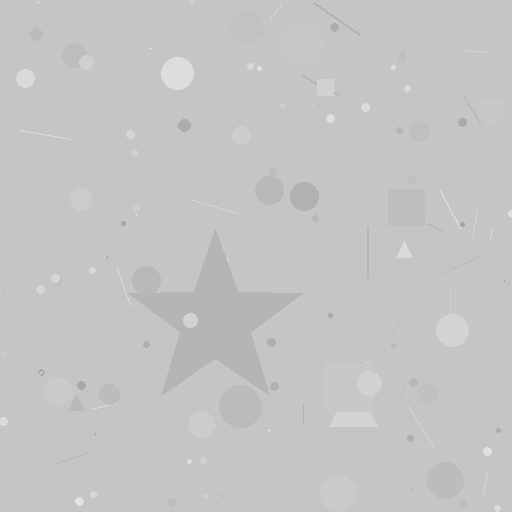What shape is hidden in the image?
A star is hidden in the image.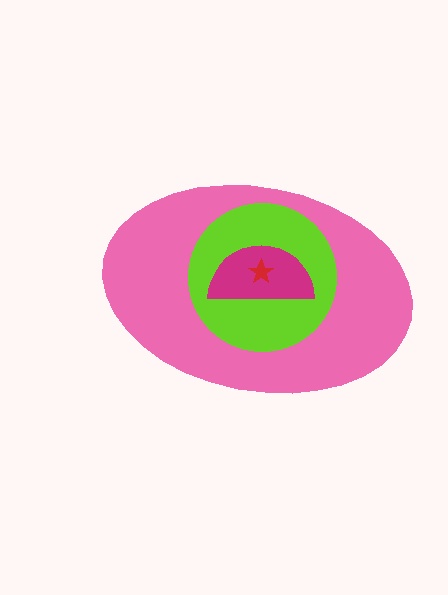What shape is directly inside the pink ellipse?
The lime circle.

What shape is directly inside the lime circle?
The magenta semicircle.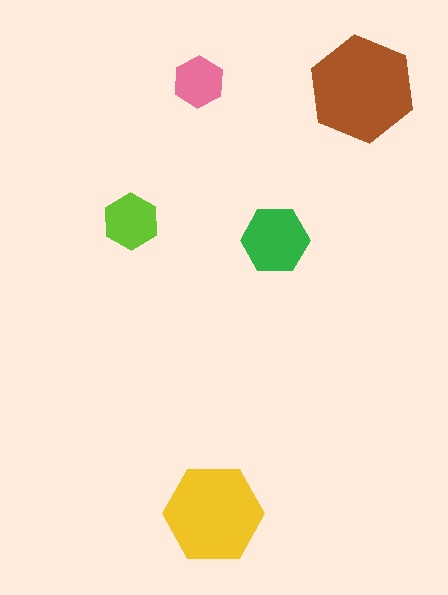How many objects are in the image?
There are 5 objects in the image.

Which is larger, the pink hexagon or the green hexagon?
The green one.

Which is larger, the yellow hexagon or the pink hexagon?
The yellow one.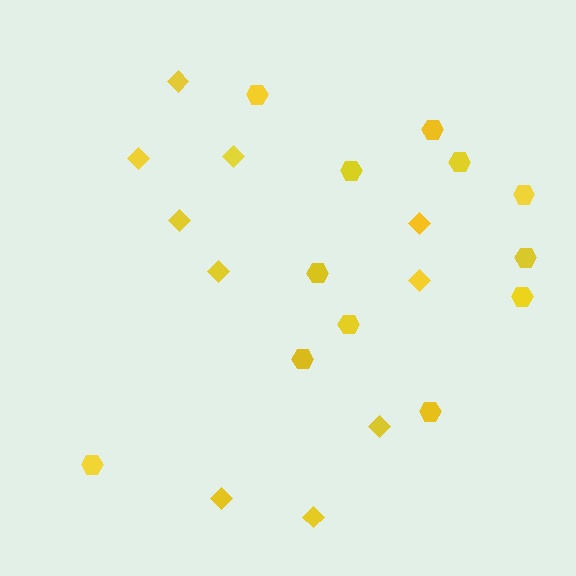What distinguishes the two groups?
There are 2 groups: one group of hexagons (12) and one group of diamonds (10).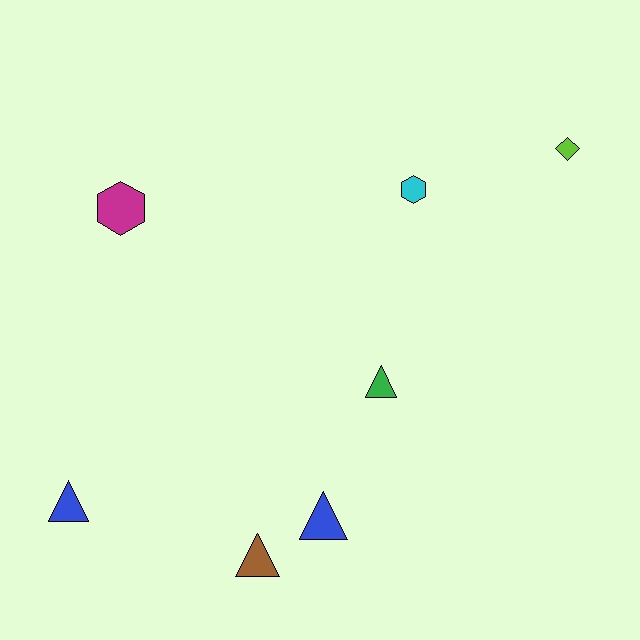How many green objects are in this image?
There is 1 green object.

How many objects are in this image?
There are 7 objects.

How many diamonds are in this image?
There is 1 diamond.